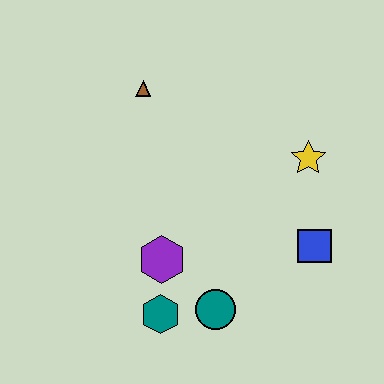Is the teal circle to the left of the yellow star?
Yes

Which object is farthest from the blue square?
The brown triangle is farthest from the blue square.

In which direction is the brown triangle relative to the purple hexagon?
The brown triangle is above the purple hexagon.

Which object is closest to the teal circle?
The teal hexagon is closest to the teal circle.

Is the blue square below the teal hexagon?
No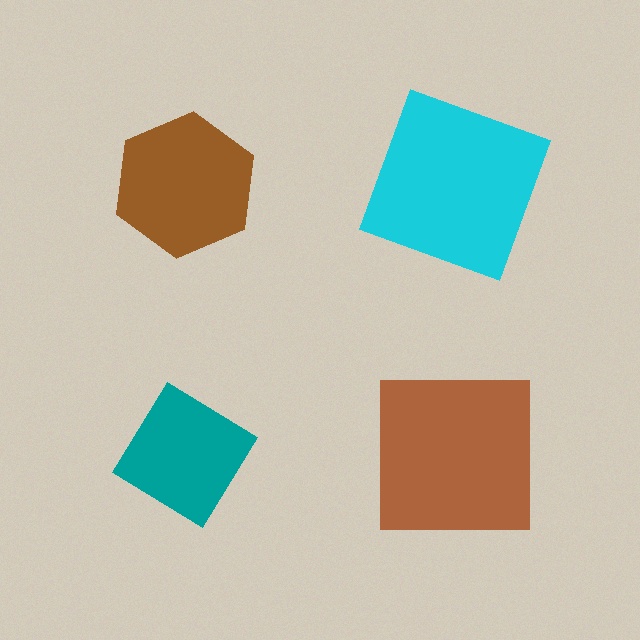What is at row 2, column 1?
A teal diamond.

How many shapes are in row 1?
2 shapes.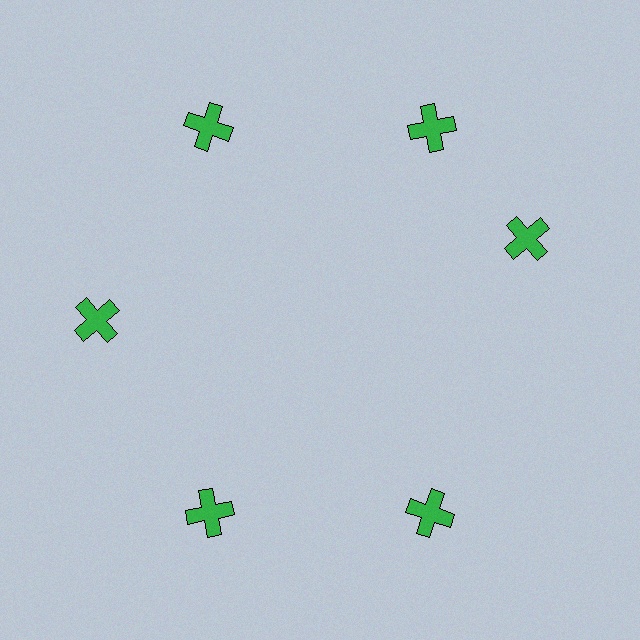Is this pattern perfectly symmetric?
No. The 6 green crosses are arranged in a ring, but one element near the 3 o'clock position is rotated out of alignment along the ring, breaking the 6-fold rotational symmetry.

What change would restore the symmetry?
The symmetry would be restored by rotating it back into even spacing with its neighbors so that all 6 crosses sit at equal angles and equal distance from the center.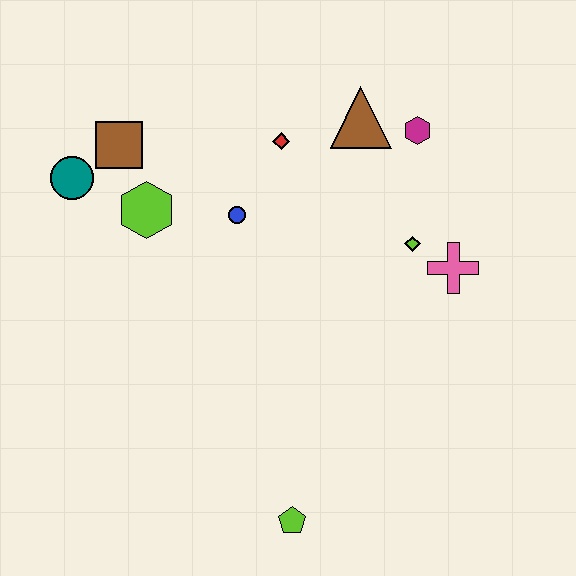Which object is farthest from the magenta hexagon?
The lime pentagon is farthest from the magenta hexagon.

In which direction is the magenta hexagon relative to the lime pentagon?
The magenta hexagon is above the lime pentagon.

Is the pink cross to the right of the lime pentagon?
Yes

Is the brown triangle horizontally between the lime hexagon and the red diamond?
No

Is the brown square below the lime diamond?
No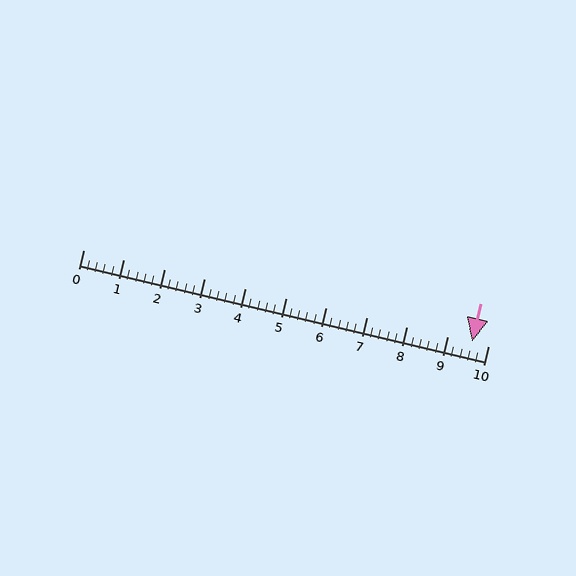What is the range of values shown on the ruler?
The ruler shows values from 0 to 10.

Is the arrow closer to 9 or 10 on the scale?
The arrow is closer to 10.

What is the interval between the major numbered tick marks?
The major tick marks are spaced 1 units apart.